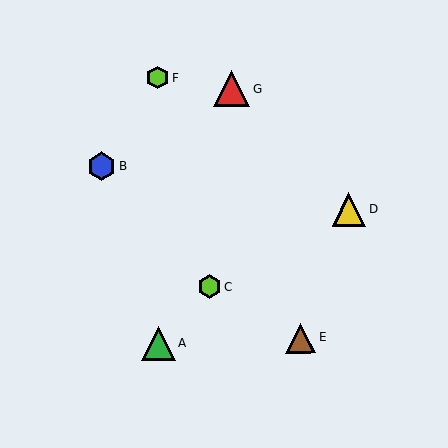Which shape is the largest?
The red triangle (labeled G) is the largest.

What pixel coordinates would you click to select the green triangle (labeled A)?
Click at (158, 344) to select the green triangle A.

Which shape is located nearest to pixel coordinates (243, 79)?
The red triangle (labeled G) at (232, 89) is nearest to that location.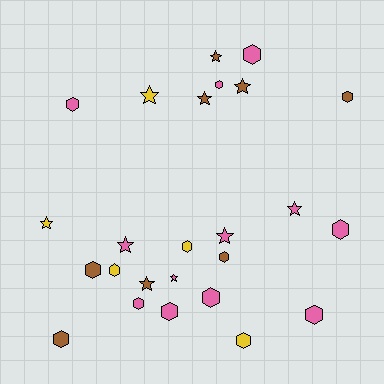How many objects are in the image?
There are 25 objects.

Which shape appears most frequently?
Hexagon, with 15 objects.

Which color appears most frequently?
Pink, with 12 objects.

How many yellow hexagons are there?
There are 3 yellow hexagons.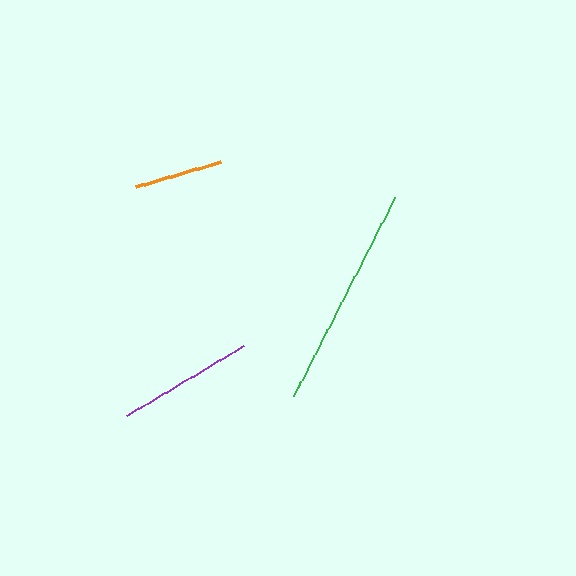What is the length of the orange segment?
The orange segment is approximately 88 pixels long.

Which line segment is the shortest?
The orange line is the shortest at approximately 88 pixels.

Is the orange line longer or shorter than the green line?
The green line is longer than the orange line.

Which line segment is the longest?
The green line is the longest at approximately 223 pixels.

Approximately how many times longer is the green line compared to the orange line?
The green line is approximately 2.5 times the length of the orange line.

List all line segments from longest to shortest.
From longest to shortest: green, purple, orange.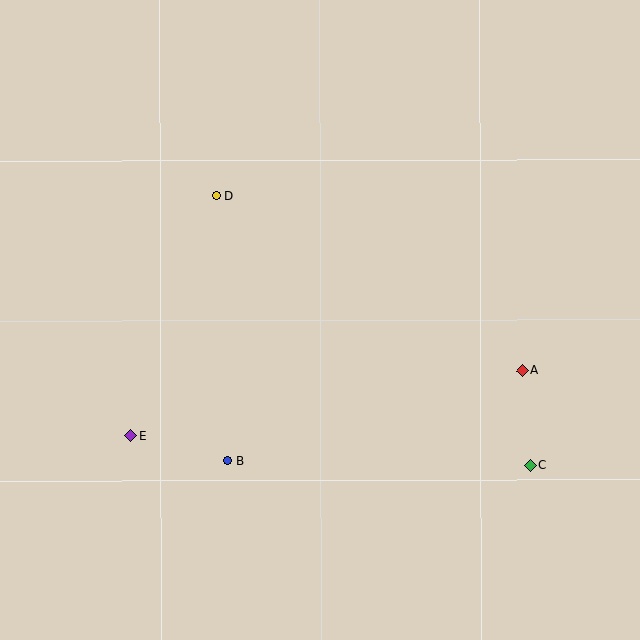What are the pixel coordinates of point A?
Point A is at (522, 371).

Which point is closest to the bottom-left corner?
Point E is closest to the bottom-left corner.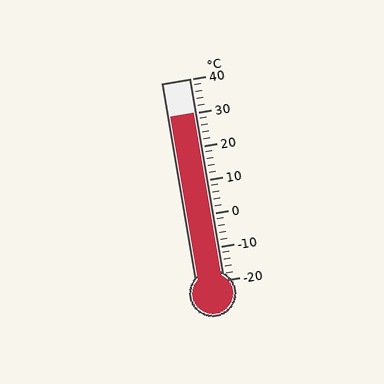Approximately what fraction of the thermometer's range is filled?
The thermometer is filled to approximately 85% of its range.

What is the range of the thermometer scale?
The thermometer scale ranges from -20°C to 40°C.